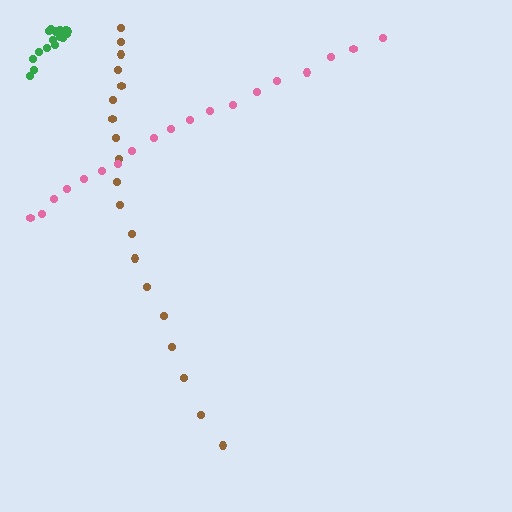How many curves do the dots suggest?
There are 3 distinct paths.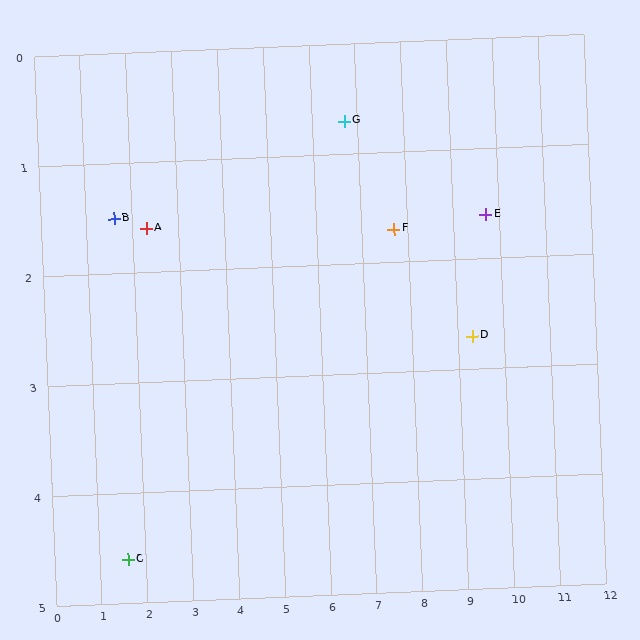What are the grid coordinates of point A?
Point A is at approximately (2.3, 1.6).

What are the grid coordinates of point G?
Point G is at approximately (6.7, 0.7).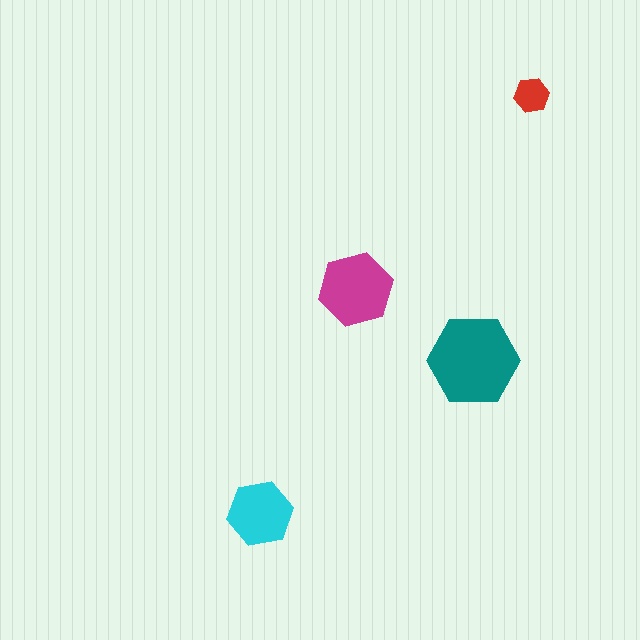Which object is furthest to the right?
The red hexagon is rightmost.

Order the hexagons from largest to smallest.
the teal one, the magenta one, the cyan one, the red one.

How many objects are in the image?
There are 4 objects in the image.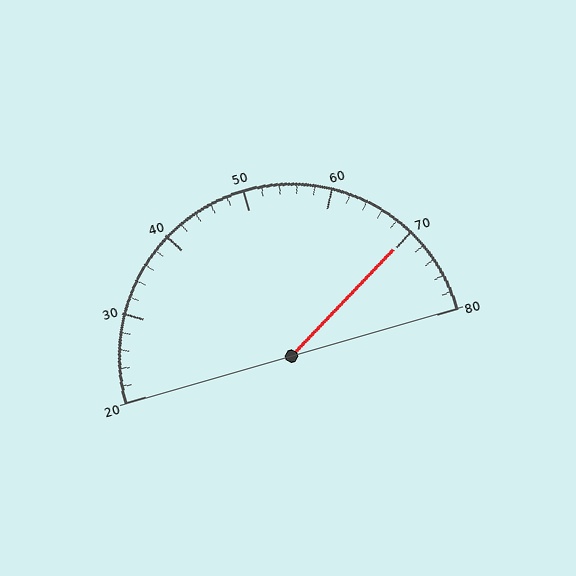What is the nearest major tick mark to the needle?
The nearest major tick mark is 70.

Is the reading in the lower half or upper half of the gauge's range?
The reading is in the upper half of the range (20 to 80).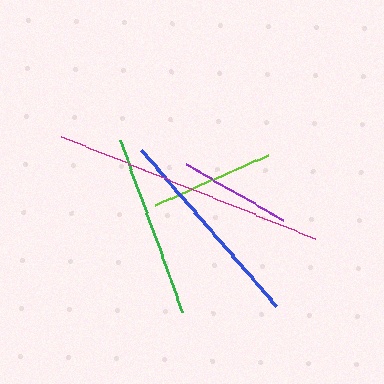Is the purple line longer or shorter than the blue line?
The blue line is longer than the purple line.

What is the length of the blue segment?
The blue segment is approximately 206 pixels long.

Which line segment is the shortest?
The purple line is the shortest at approximately 112 pixels.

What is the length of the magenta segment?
The magenta segment is approximately 273 pixels long.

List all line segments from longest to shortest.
From longest to shortest: magenta, blue, green, lime, purple.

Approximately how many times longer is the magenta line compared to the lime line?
The magenta line is approximately 2.2 times the length of the lime line.